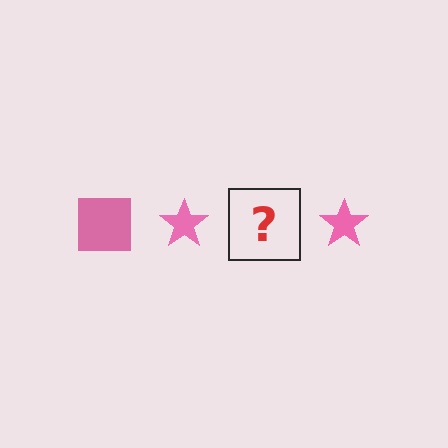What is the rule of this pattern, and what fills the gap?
The rule is that the pattern cycles through square, star shapes in pink. The gap should be filled with a pink square.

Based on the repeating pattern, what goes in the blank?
The blank should be a pink square.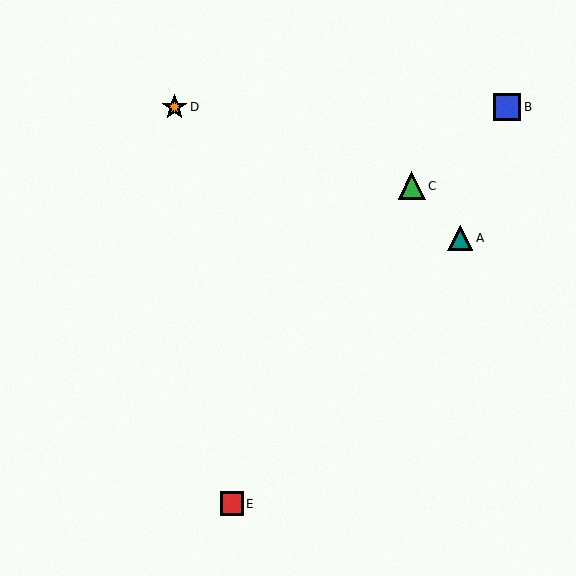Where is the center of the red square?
The center of the red square is at (232, 504).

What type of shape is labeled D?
Shape D is an orange star.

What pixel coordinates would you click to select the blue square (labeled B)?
Click at (507, 107) to select the blue square B.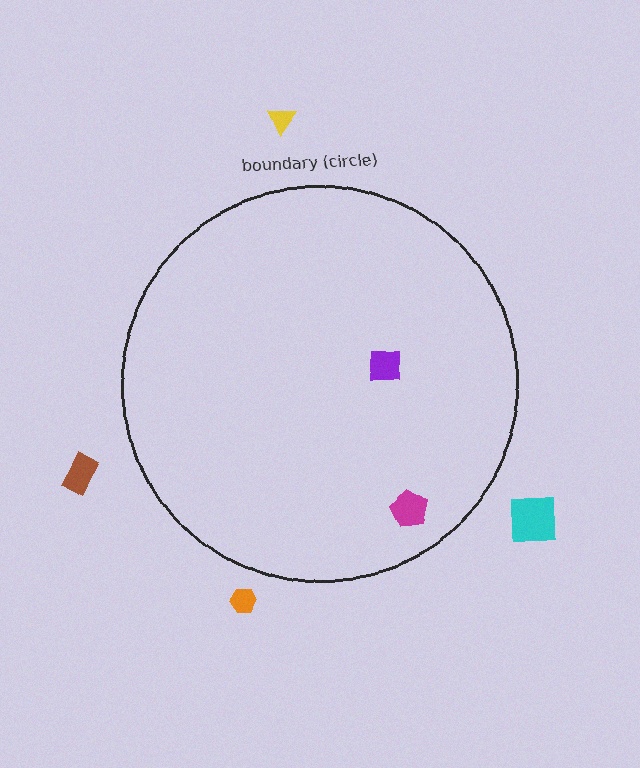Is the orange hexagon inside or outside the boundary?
Outside.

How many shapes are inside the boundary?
2 inside, 4 outside.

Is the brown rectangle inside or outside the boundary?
Outside.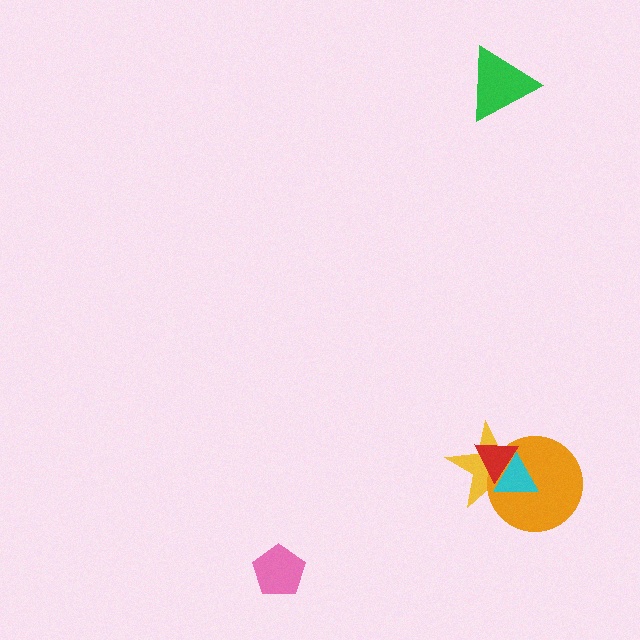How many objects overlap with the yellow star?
3 objects overlap with the yellow star.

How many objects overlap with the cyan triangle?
3 objects overlap with the cyan triangle.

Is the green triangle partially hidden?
No, no other shape covers it.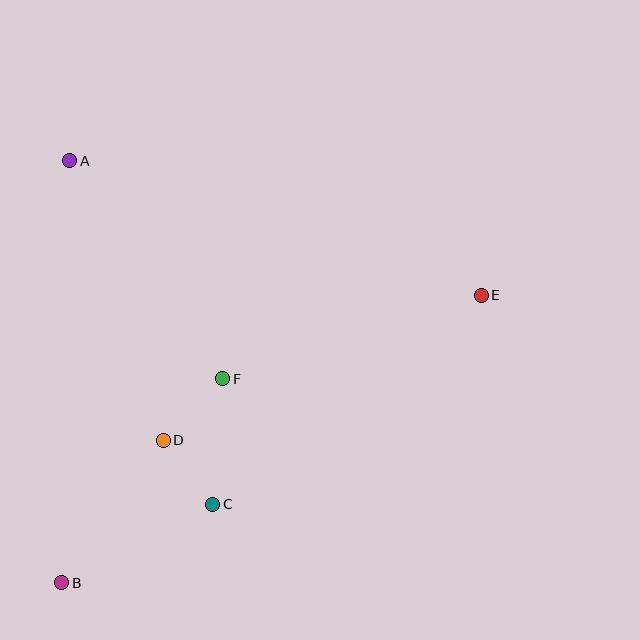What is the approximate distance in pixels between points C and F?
The distance between C and F is approximately 126 pixels.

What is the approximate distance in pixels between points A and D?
The distance between A and D is approximately 295 pixels.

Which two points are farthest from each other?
Points B and E are farthest from each other.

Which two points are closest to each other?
Points C and D are closest to each other.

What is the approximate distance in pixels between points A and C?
The distance between A and C is approximately 372 pixels.